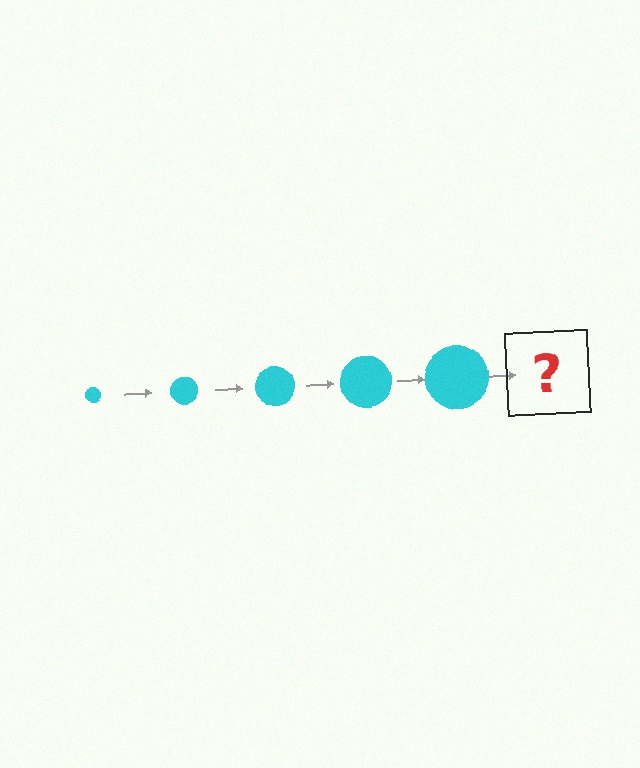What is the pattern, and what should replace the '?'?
The pattern is that the circle gets progressively larger each step. The '?' should be a cyan circle, larger than the previous one.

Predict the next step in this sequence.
The next step is a cyan circle, larger than the previous one.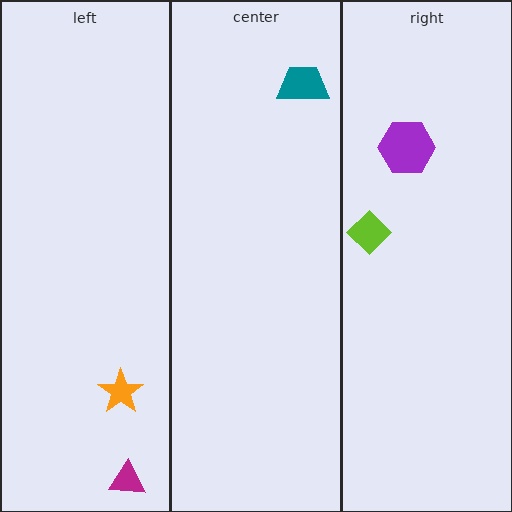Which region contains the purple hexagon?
The right region.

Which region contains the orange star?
The left region.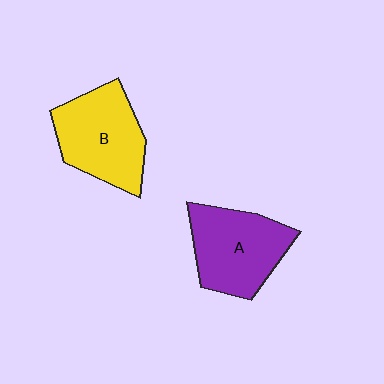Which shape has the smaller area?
Shape A (purple).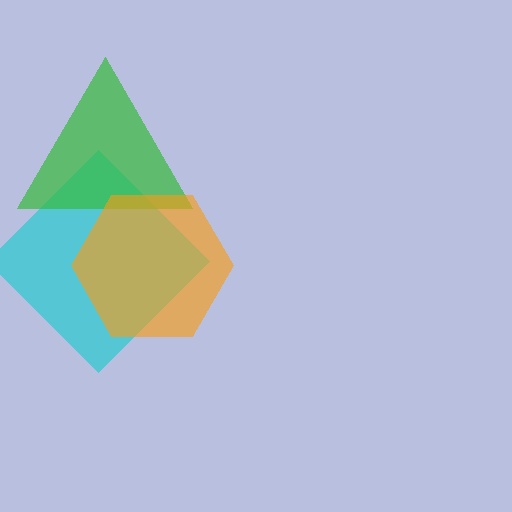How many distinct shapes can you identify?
There are 3 distinct shapes: a cyan diamond, a green triangle, an orange hexagon.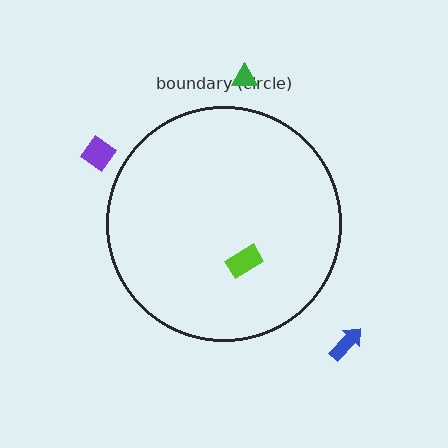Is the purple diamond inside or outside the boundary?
Outside.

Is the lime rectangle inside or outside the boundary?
Inside.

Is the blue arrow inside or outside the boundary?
Outside.